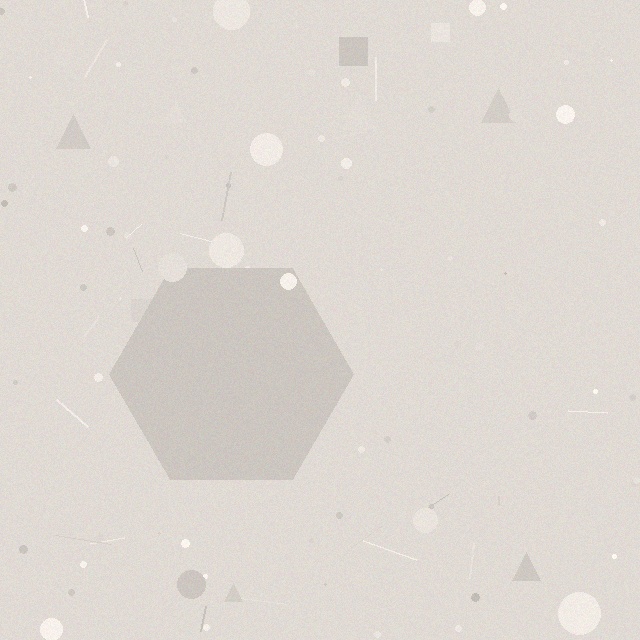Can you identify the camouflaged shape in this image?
The camouflaged shape is a hexagon.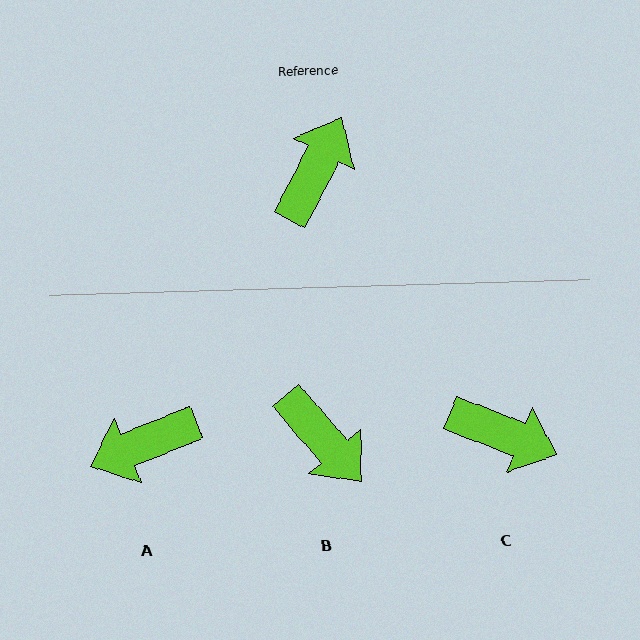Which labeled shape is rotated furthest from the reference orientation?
A, about 140 degrees away.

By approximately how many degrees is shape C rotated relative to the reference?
Approximately 84 degrees clockwise.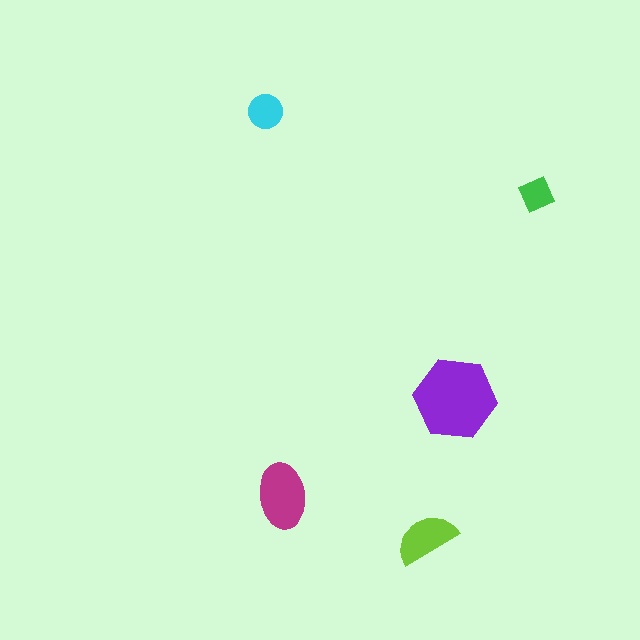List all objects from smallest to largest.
The green diamond, the cyan circle, the lime semicircle, the magenta ellipse, the purple hexagon.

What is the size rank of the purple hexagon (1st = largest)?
1st.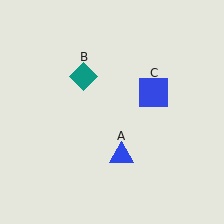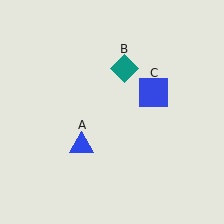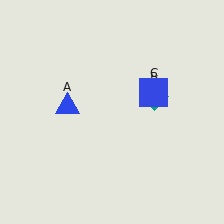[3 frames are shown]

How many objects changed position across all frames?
2 objects changed position: blue triangle (object A), teal diamond (object B).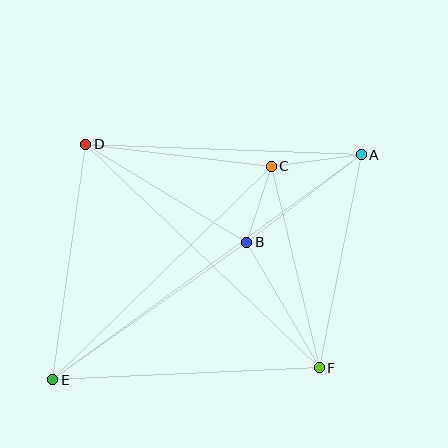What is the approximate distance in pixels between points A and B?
The distance between A and B is approximately 144 pixels.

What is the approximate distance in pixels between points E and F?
The distance between E and F is approximately 267 pixels.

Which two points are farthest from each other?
Points A and E are farthest from each other.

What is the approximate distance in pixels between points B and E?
The distance between B and E is approximately 238 pixels.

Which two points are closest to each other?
Points B and C are closest to each other.